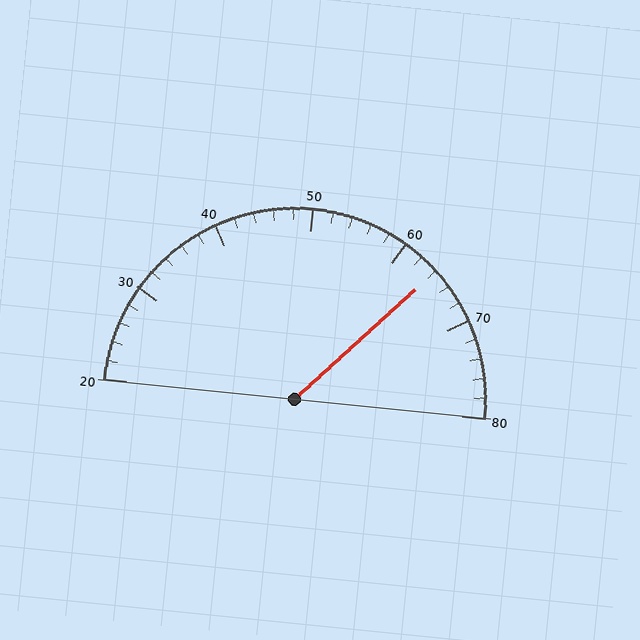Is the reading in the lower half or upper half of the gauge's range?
The reading is in the upper half of the range (20 to 80).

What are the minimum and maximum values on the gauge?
The gauge ranges from 20 to 80.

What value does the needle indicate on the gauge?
The needle indicates approximately 64.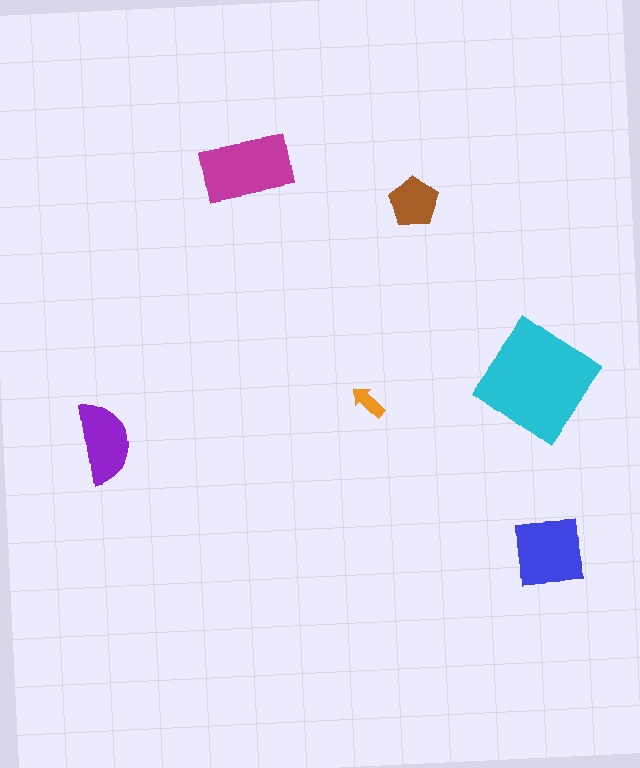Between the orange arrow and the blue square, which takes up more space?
The blue square.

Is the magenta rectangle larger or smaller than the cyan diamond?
Smaller.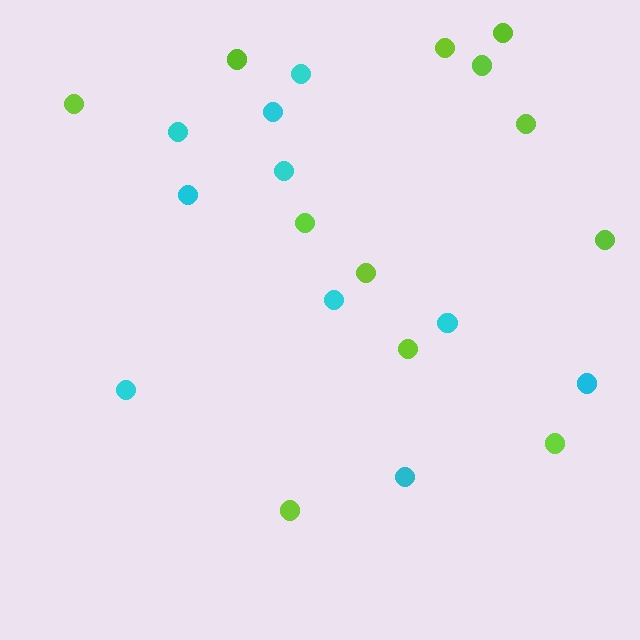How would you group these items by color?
There are 2 groups: one group of lime circles (12) and one group of cyan circles (10).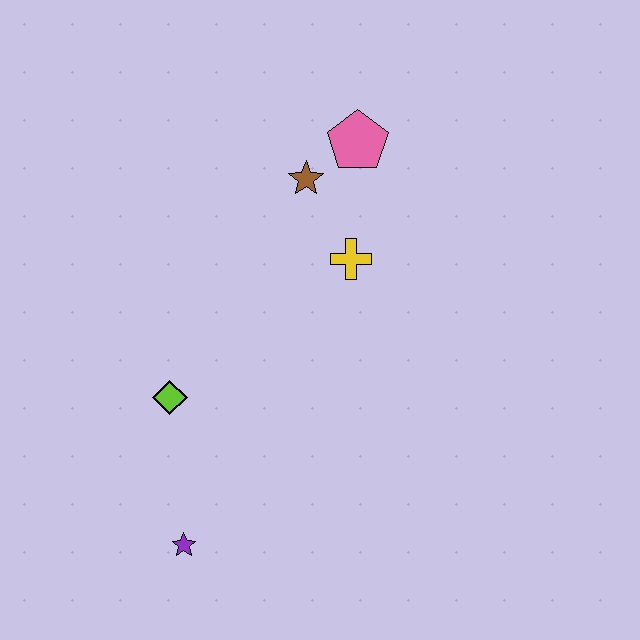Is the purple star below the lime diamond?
Yes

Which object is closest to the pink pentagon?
The brown star is closest to the pink pentagon.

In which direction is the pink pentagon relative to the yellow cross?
The pink pentagon is above the yellow cross.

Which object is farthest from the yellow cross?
The purple star is farthest from the yellow cross.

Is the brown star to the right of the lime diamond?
Yes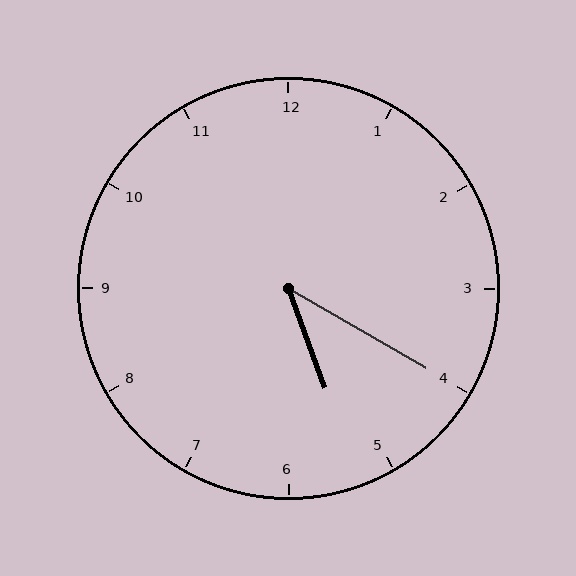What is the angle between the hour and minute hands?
Approximately 40 degrees.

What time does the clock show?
5:20.